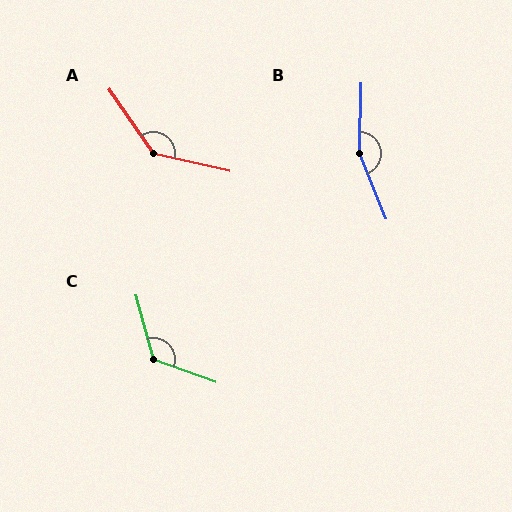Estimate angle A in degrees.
Approximately 138 degrees.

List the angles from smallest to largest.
C (125°), A (138°), B (157°).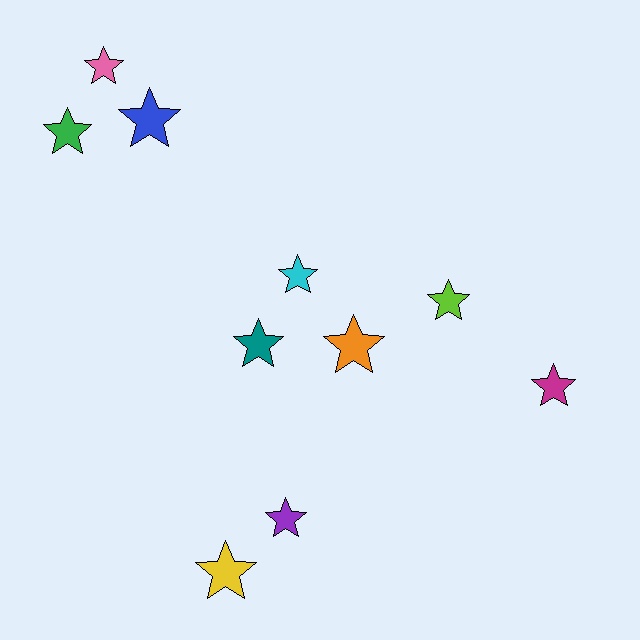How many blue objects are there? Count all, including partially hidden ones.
There is 1 blue object.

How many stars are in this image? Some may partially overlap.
There are 10 stars.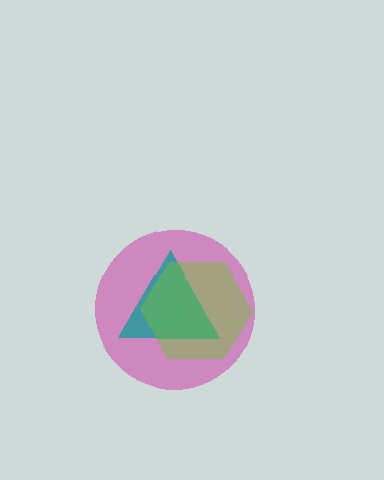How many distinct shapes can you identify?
There are 3 distinct shapes: a magenta circle, a teal triangle, a lime hexagon.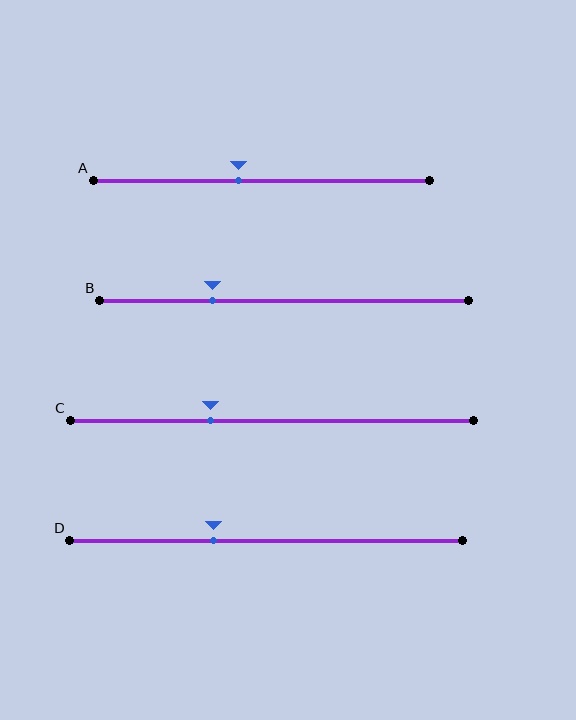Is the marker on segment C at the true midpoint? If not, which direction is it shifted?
No, the marker on segment C is shifted to the left by about 15% of the segment length.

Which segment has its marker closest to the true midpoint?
Segment A has its marker closest to the true midpoint.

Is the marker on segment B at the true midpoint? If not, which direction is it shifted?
No, the marker on segment B is shifted to the left by about 19% of the segment length.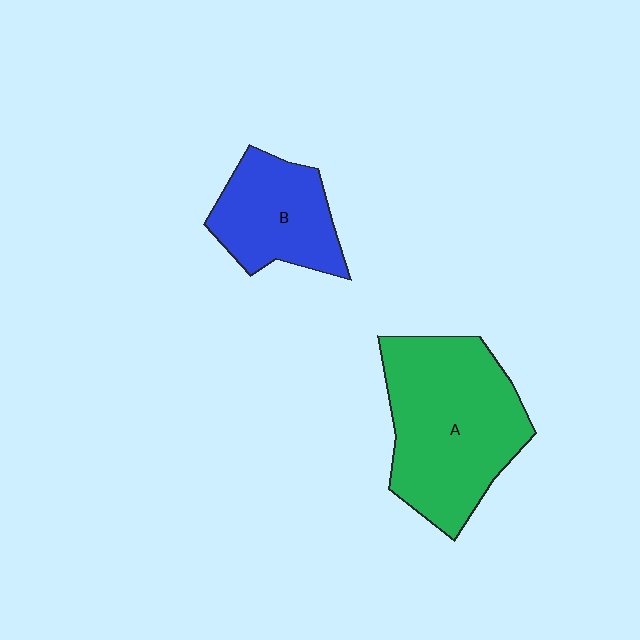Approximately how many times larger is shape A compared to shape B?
Approximately 1.8 times.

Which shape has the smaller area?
Shape B (blue).